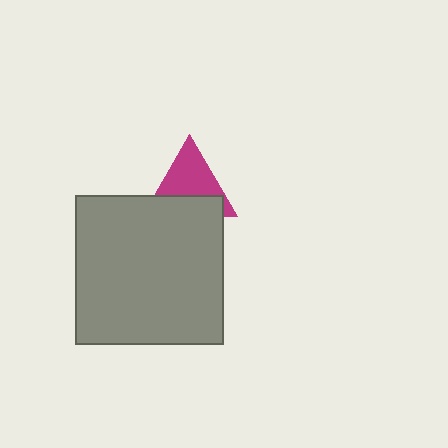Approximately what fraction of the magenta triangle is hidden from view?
Roughly 41% of the magenta triangle is hidden behind the gray square.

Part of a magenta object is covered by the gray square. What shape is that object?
It is a triangle.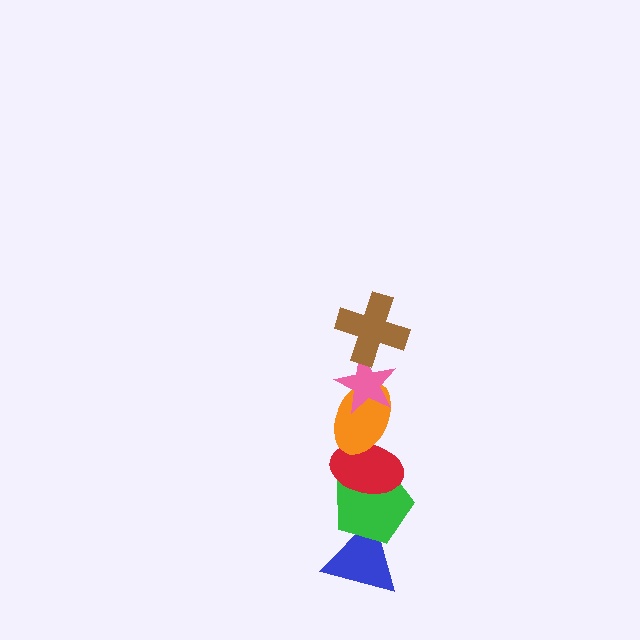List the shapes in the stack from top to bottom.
From top to bottom: the brown cross, the pink star, the orange ellipse, the red ellipse, the green pentagon, the blue triangle.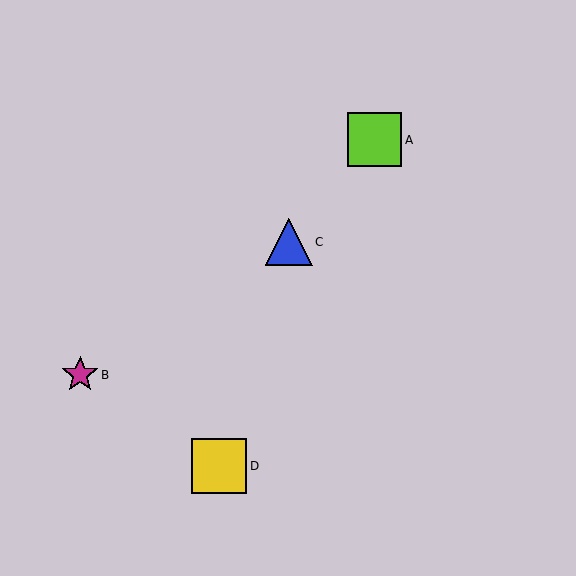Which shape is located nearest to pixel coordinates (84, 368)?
The magenta star (labeled B) at (80, 375) is nearest to that location.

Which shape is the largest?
The yellow square (labeled D) is the largest.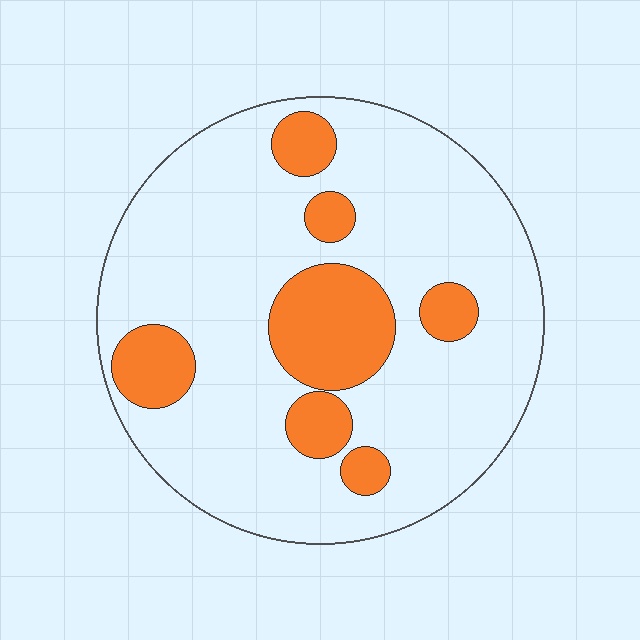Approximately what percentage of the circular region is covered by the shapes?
Approximately 20%.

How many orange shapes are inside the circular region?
7.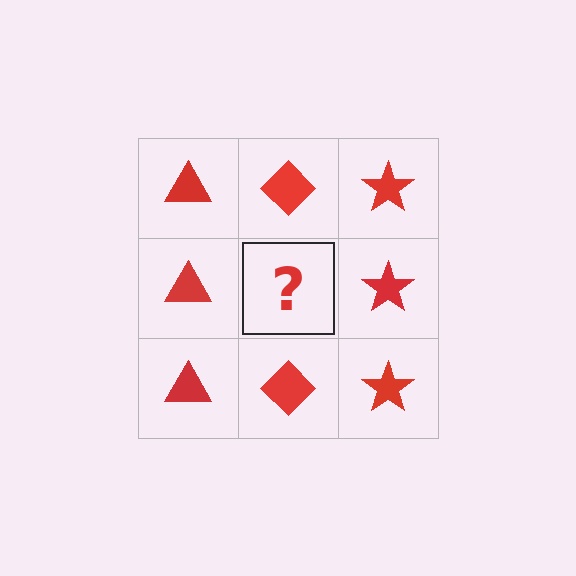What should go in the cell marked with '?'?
The missing cell should contain a red diamond.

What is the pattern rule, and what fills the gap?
The rule is that each column has a consistent shape. The gap should be filled with a red diamond.